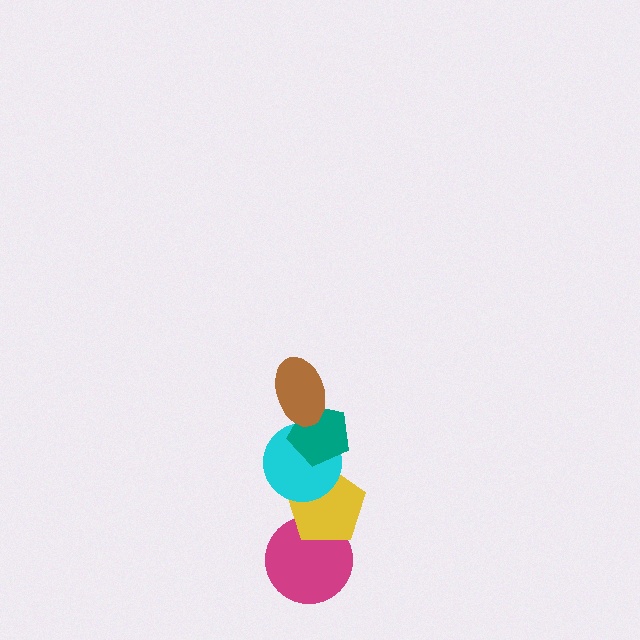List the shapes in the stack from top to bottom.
From top to bottom: the brown ellipse, the teal pentagon, the cyan circle, the yellow pentagon, the magenta circle.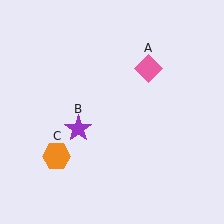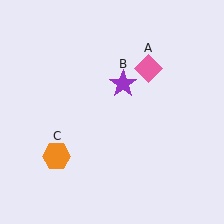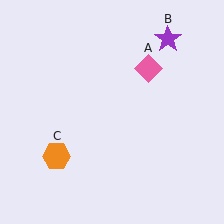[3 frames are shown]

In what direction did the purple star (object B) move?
The purple star (object B) moved up and to the right.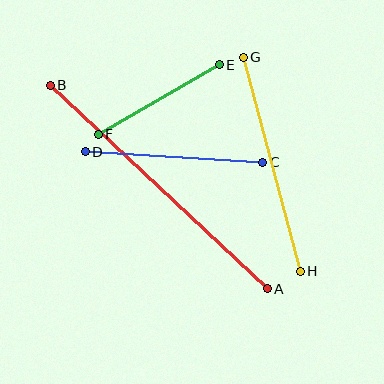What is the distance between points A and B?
The distance is approximately 297 pixels.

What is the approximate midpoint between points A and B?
The midpoint is at approximately (159, 187) pixels.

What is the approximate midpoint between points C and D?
The midpoint is at approximately (174, 157) pixels.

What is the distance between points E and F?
The distance is approximately 139 pixels.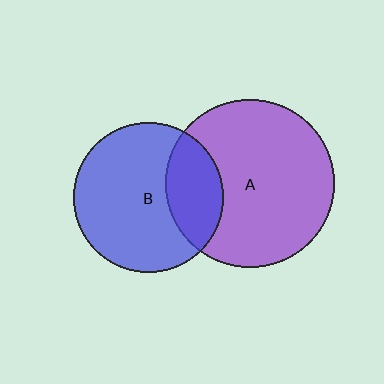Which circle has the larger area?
Circle A (purple).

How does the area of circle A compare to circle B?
Approximately 1.2 times.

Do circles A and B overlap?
Yes.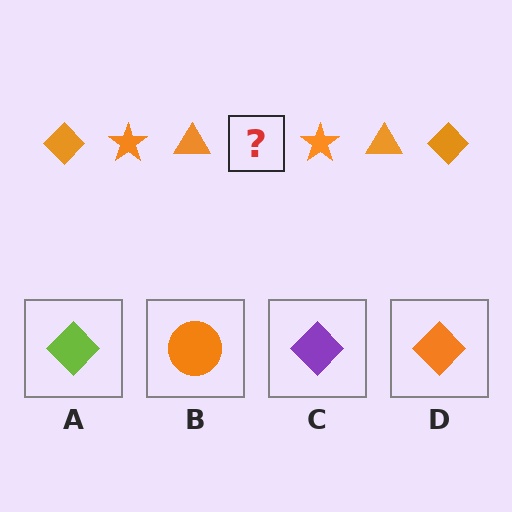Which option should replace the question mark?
Option D.